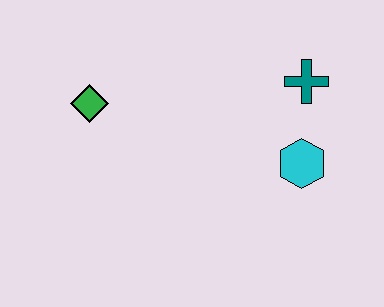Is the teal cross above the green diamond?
Yes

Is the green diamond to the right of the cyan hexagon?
No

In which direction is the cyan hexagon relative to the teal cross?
The cyan hexagon is below the teal cross.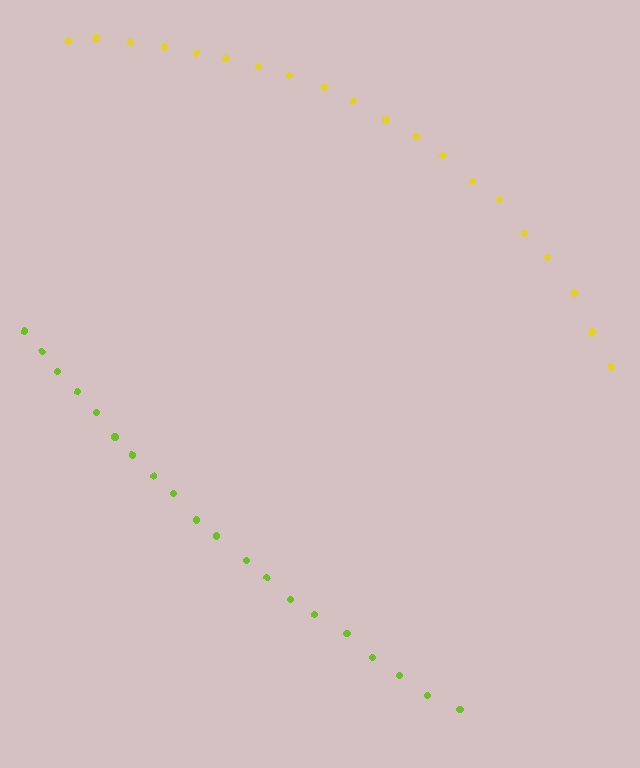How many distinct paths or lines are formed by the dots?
There are 2 distinct paths.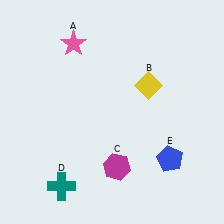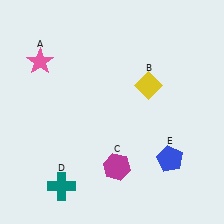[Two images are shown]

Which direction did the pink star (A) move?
The pink star (A) moved left.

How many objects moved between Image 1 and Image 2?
1 object moved between the two images.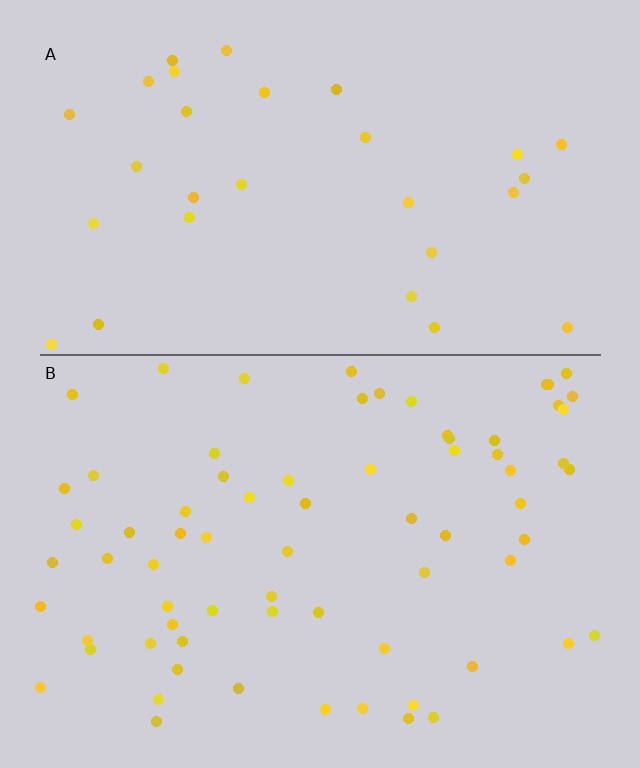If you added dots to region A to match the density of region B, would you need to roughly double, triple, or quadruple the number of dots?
Approximately double.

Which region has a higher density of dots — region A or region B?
B (the bottom).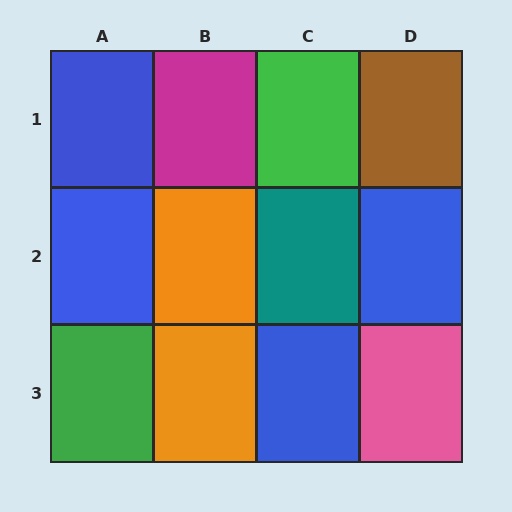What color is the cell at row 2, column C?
Teal.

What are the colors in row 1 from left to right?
Blue, magenta, green, brown.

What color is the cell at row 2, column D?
Blue.